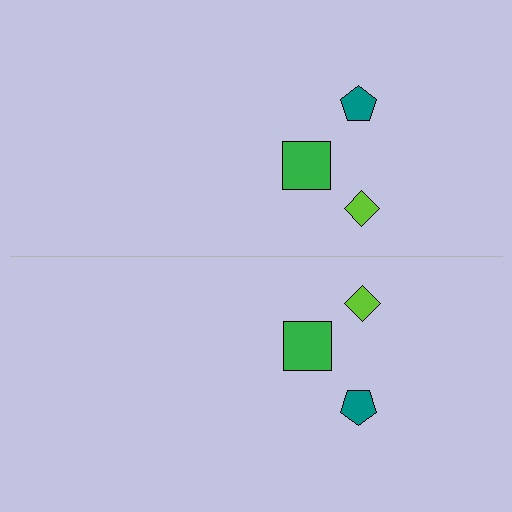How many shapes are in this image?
There are 6 shapes in this image.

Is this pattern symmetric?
Yes, this pattern has bilateral (reflection) symmetry.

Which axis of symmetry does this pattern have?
The pattern has a horizontal axis of symmetry running through the center of the image.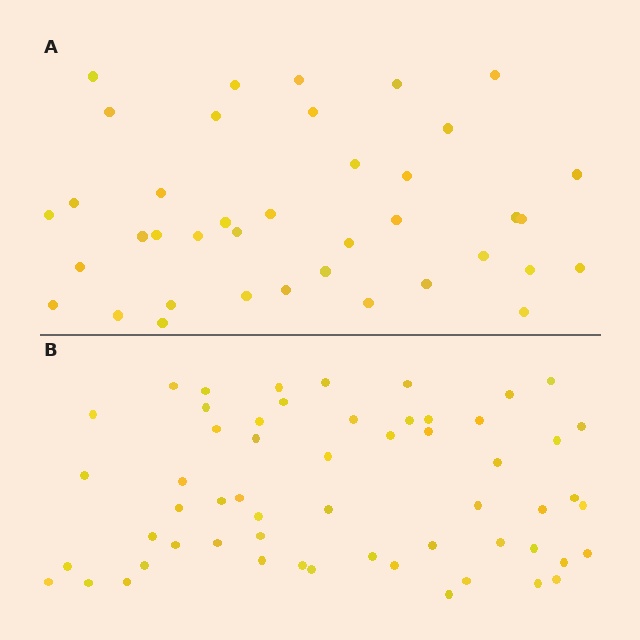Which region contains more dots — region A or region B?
Region B (the bottom region) has more dots.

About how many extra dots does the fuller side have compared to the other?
Region B has approximately 20 more dots than region A.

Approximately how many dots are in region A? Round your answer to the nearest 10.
About 40 dots. (The exact count is 39, which rounds to 40.)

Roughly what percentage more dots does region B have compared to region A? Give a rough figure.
About 45% more.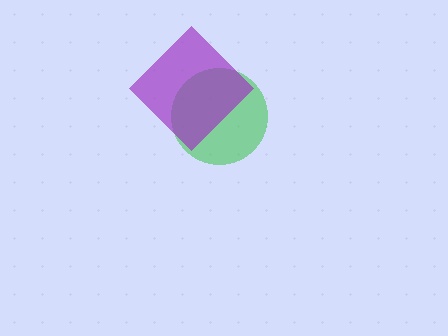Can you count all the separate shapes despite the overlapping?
Yes, there are 2 separate shapes.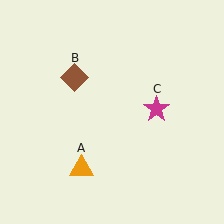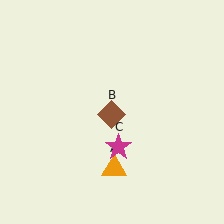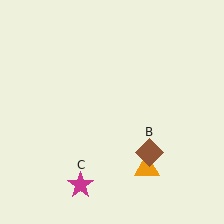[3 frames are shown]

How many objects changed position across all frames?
3 objects changed position: orange triangle (object A), brown diamond (object B), magenta star (object C).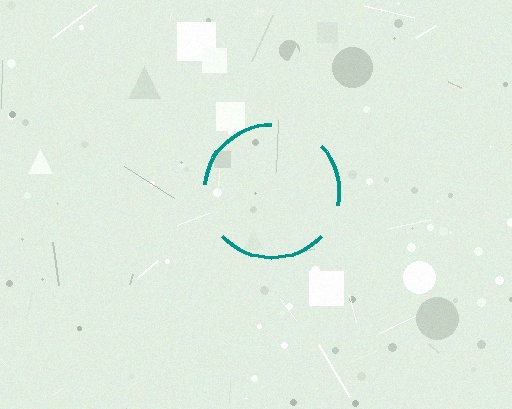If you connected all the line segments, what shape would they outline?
They would outline a circle.